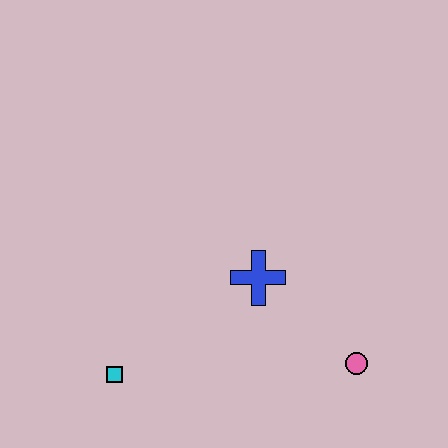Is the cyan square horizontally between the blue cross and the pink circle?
No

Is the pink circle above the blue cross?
No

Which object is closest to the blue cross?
The pink circle is closest to the blue cross.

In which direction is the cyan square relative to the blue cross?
The cyan square is to the left of the blue cross.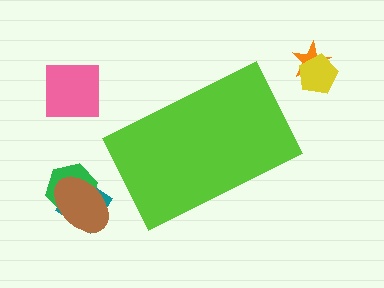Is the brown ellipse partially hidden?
No, the brown ellipse is fully visible.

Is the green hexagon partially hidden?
No, the green hexagon is fully visible.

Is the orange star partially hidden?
No, the orange star is fully visible.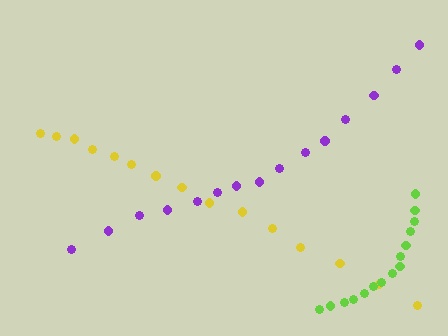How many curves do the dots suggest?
There are 3 distinct paths.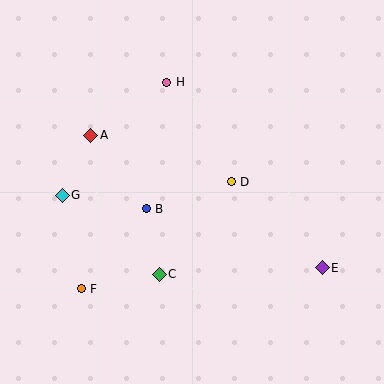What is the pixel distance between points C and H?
The distance between C and H is 192 pixels.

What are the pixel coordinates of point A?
Point A is at (91, 135).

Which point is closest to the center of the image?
Point D at (231, 182) is closest to the center.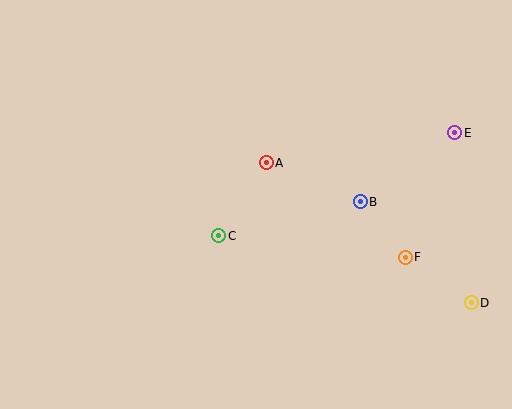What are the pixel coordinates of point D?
Point D is at (471, 303).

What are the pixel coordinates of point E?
Point E is at (455, 133).